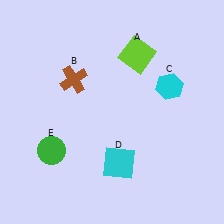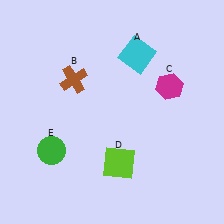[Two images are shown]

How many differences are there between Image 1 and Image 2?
There are 3 differences between the two images.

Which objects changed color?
A changed from lime to cyan. C changed from cyan to magenta. D changed from cyan to lime.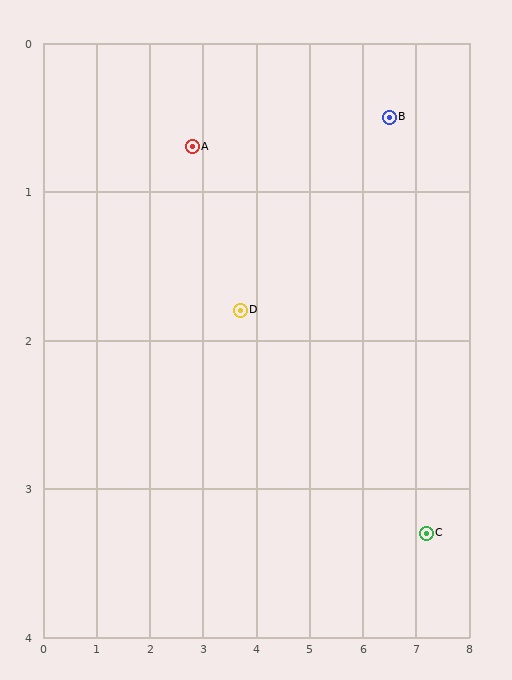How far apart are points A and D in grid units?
Points A and D are about 1.4 grid units apart.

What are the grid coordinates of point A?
Point A is at approximately (2.8, 0.7).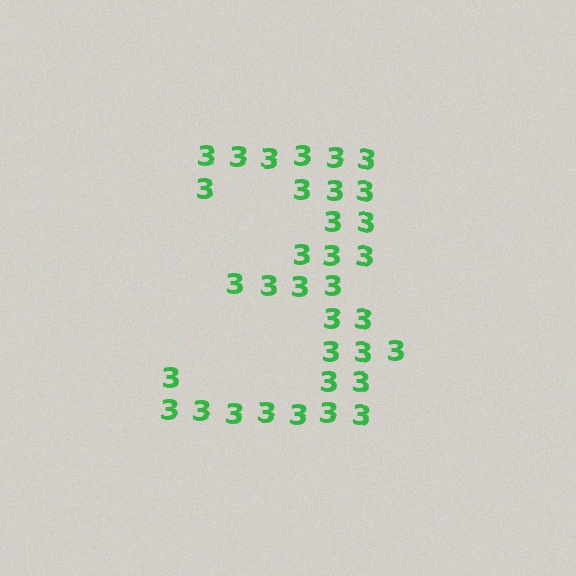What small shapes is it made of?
It is made of small digit 3's.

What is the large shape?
The large shape is the digit 3.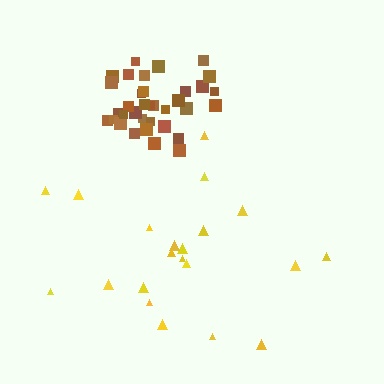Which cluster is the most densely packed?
Brown.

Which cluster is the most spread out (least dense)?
Yellow.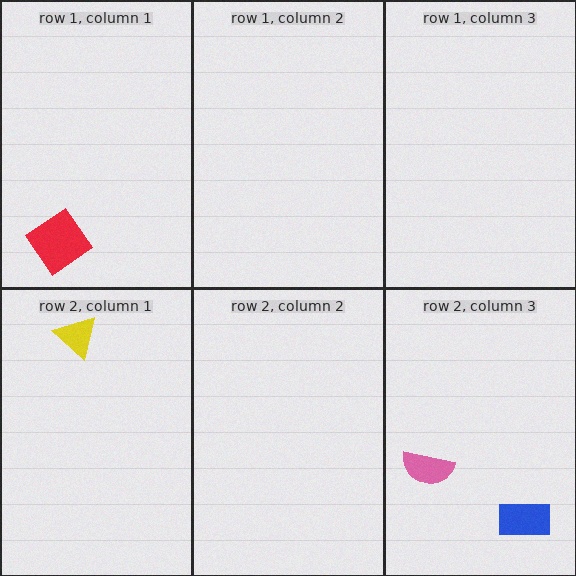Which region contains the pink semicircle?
The row 2, column 3 region.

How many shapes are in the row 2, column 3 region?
2.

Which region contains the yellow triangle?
The row 2, column 1 region.